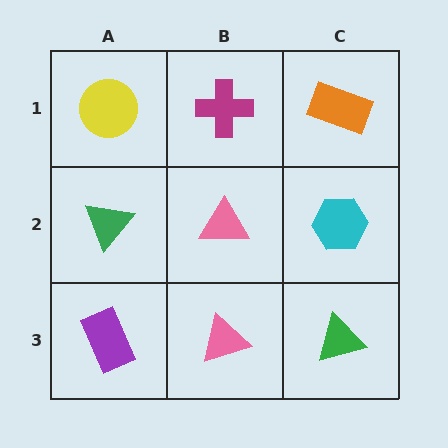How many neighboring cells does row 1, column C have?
2.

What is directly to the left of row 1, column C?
A magenta cross.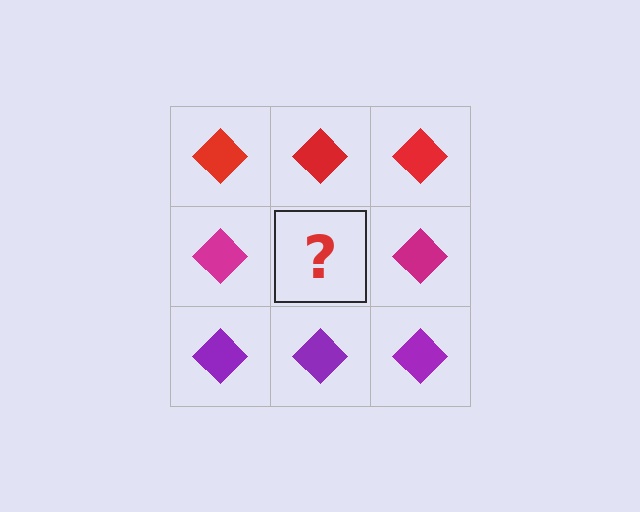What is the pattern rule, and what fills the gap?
The rule is that each row has a consistent color. The gap should be filled with a magenta diamond.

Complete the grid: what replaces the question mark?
The question mark should be replaced with a magenta diamond.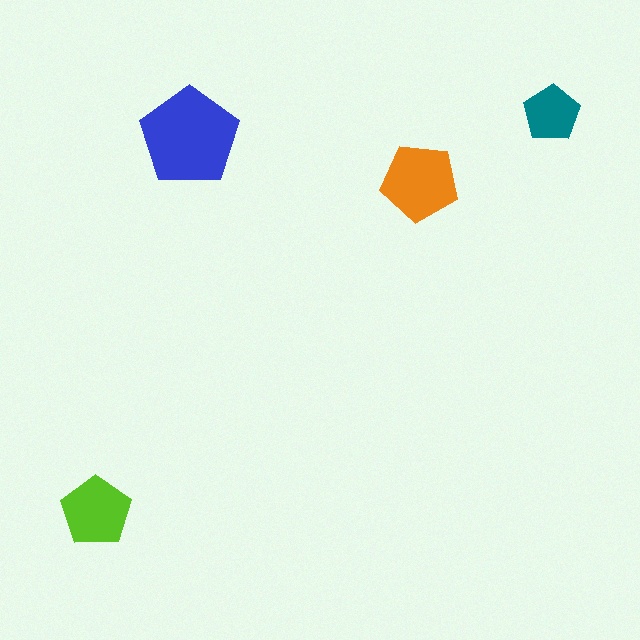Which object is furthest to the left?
The lime pentagon is leftmost.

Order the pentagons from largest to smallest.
the blue one, the orange one, the lime one, the teal one.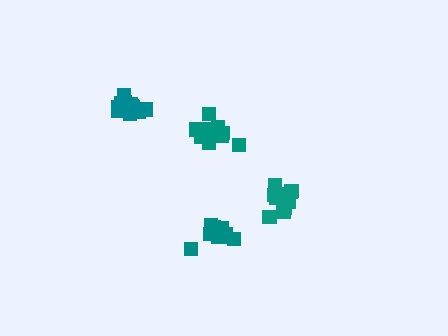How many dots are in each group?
Group 1: 14 dots, Group 2: 12 dots, Group 3: 13 dots, Group 4: 10 dots (49 total).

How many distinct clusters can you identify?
There are 4 distinct clusters.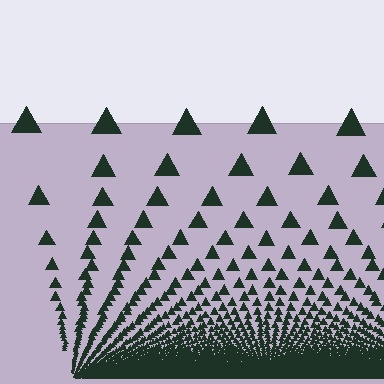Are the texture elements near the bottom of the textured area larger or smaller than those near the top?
Smaller. The gradient is inverted — elements near the bottom are smaller and denser.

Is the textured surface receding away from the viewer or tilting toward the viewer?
The surface appears to tilt toward the viewer. Texture elements get larger and sparser toward the top.